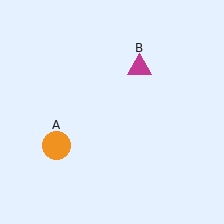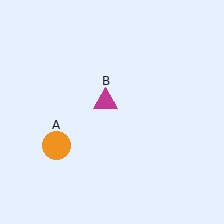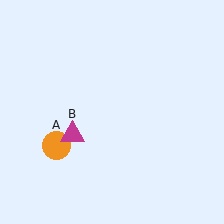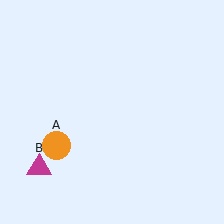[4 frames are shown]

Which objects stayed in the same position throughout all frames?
Orange circle (object A) remained stationary.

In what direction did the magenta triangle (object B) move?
The magenta triangle (object B) moved down and to the left.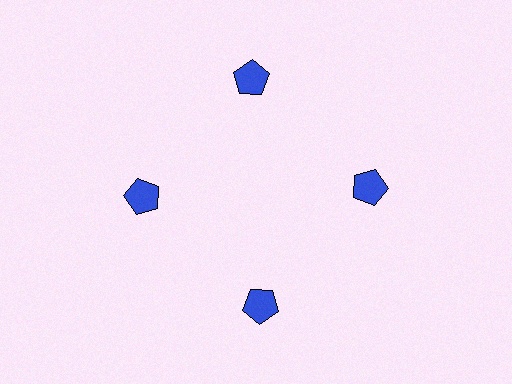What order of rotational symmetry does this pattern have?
This pattern has 4-fold rotational symmetry.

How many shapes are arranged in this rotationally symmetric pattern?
There are 4 shapes, arranged in 4 groups of 1.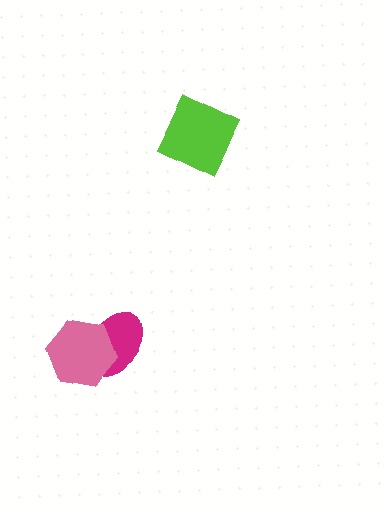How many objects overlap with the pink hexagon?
1 object overlaps with the pink hexagon.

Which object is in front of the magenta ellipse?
The pink hexagon is in front of the magenta ellipse.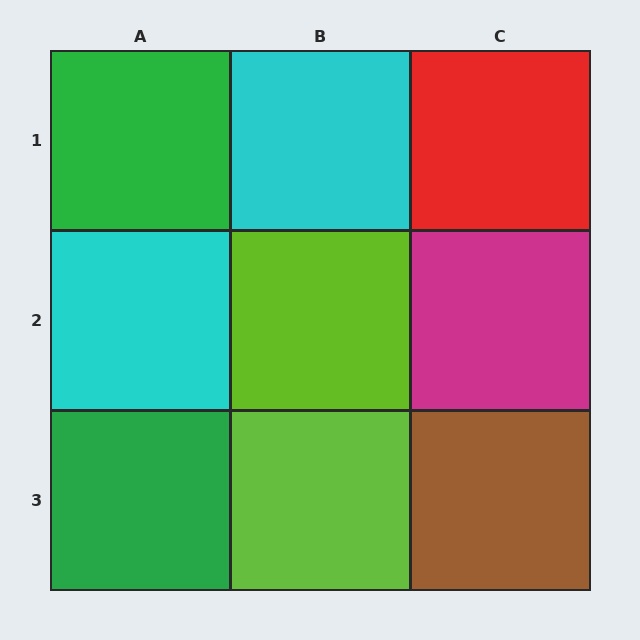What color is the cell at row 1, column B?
Cyan.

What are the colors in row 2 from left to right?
Cyan, lime, magenta.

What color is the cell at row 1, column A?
Green.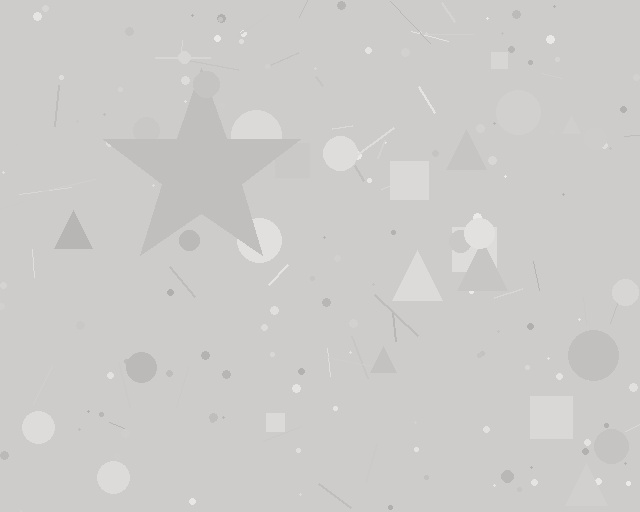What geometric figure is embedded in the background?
A star is embedded in the background.